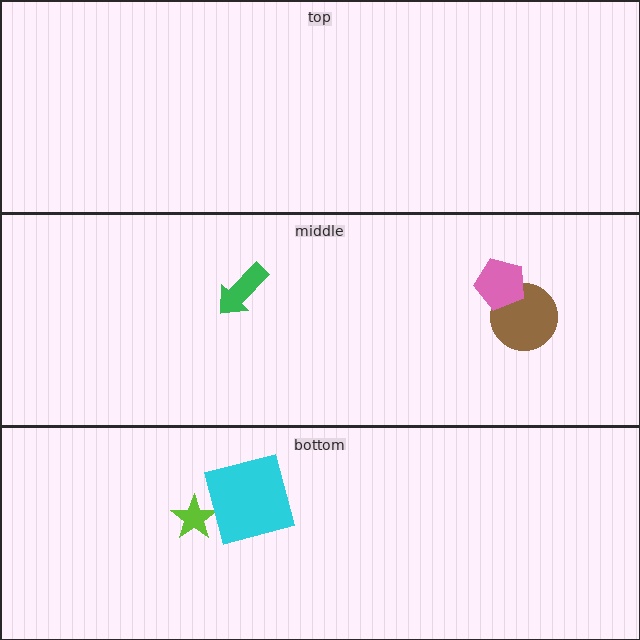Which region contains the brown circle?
The middle region.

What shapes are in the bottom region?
The lime star, the cyan square.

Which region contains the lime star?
The bottom region.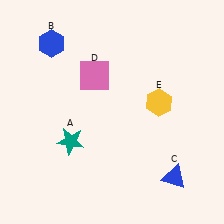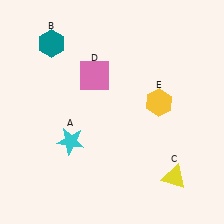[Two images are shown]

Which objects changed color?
A changed from teal to cyan. B changed from blue to teal. C changed from blue to yellow.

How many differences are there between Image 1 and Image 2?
There are 3 differences between the two images.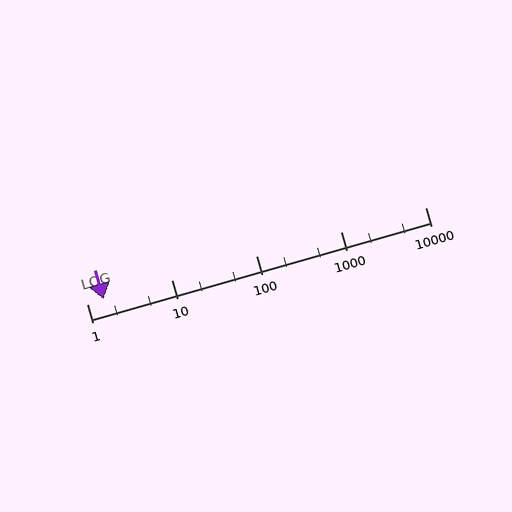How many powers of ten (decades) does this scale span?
The scale spans 4 decades, from 1 to 10000.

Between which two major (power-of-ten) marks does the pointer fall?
The pointer is between 1 and 10.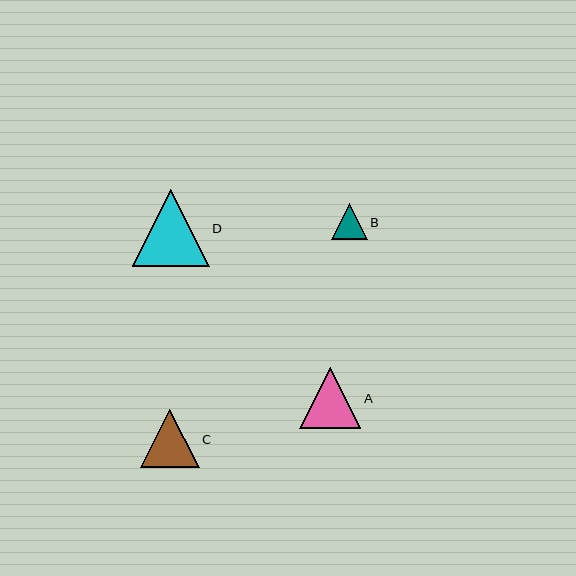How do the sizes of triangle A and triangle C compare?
Triangle A and triangle C are approximately the same size.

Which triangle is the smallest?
Triangle B is the smallest with a size of approximately 36 pixels.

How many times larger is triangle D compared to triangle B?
Triangle D is approximately 2.2 times the size of triangle B.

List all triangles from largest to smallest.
From largest to smallest: D, A, C, B.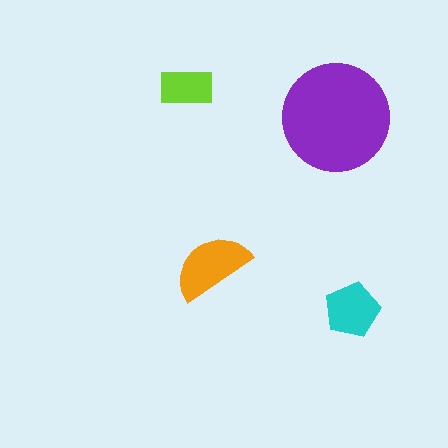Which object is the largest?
The purple circle.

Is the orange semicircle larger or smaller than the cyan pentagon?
Larger.